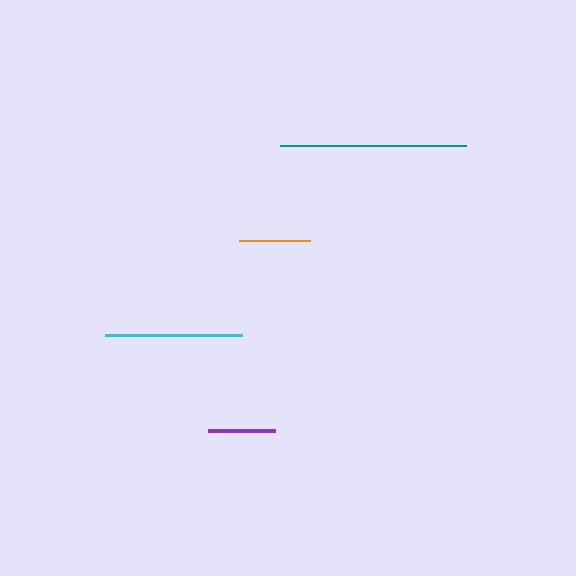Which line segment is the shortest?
The purple line is the shortest at approximately 67 pixels.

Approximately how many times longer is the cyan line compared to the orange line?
The cyan line is approximately 1.9 times the length of the orange line.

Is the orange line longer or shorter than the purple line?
The orange line is longer than the purple line.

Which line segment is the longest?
The teal line is the longest at approximately 186 pixels.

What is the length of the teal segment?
The teal segment is approximately 186 pixels long.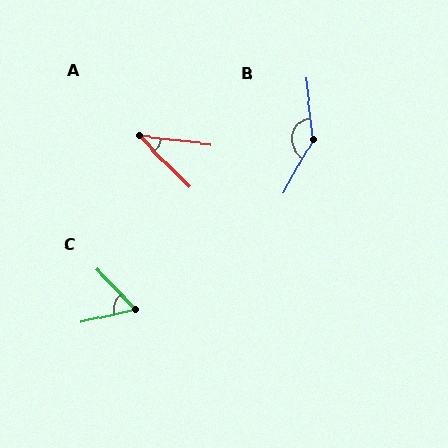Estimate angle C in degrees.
Approximately 59 degrees.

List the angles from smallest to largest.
A (39°), C (59°), B (144°).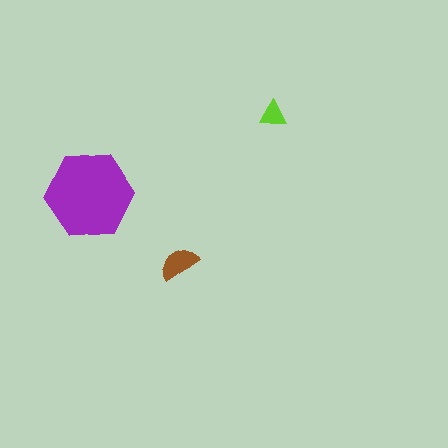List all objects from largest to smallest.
The purple hexagon, the brown semicircle, the lime triangle.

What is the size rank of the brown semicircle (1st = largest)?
2nd.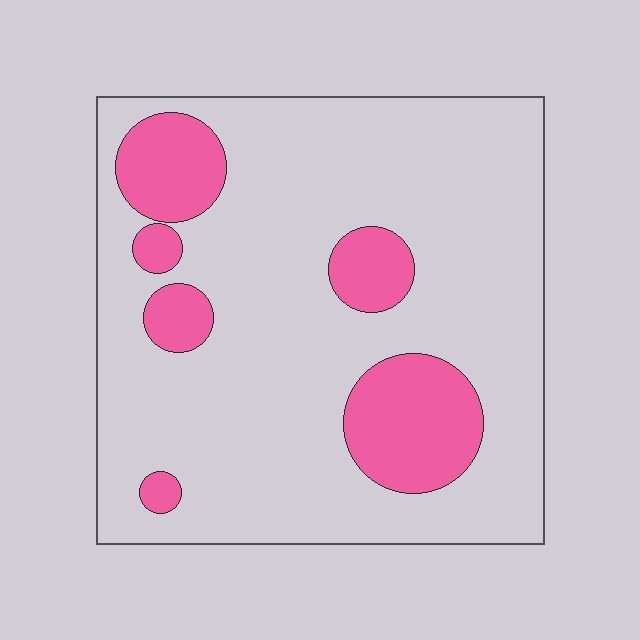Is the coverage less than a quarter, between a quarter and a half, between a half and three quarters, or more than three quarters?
Less than a quarter.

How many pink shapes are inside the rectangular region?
6.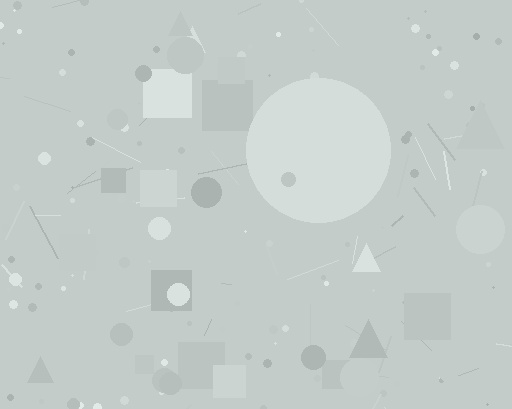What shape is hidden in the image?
A circle is hidden in the image.